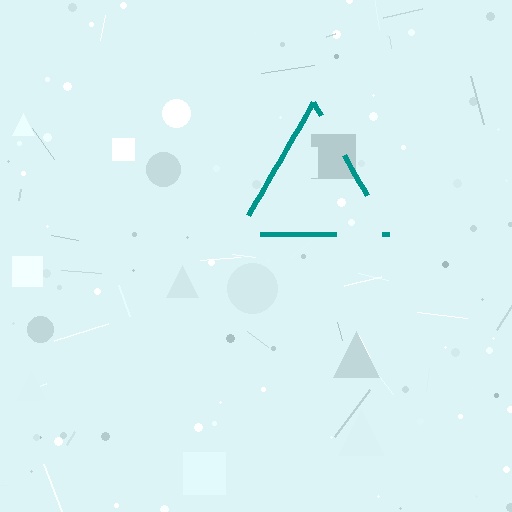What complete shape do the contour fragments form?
The contour fragments form a triangle.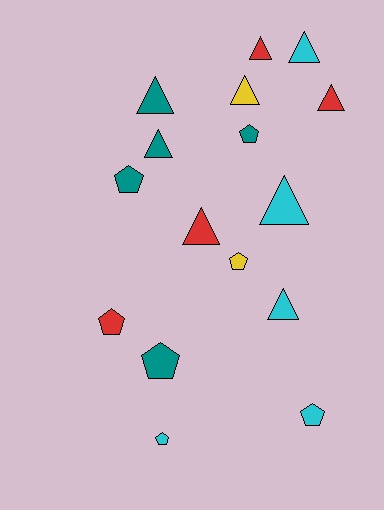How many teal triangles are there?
There are 2 teal triangles.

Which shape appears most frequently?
Triangle, with 9 objects.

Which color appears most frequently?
Cyan, with 5 objects.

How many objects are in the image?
There are 16 objects.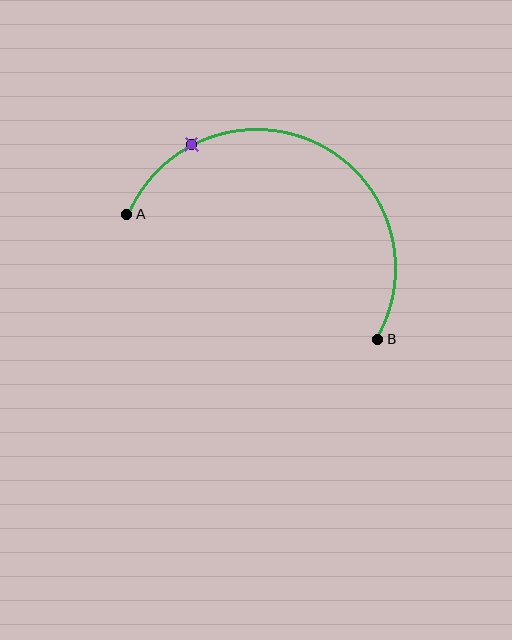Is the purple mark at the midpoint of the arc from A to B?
No. The purple mark lies on the arc but is closer to endpoint A. The arc midpoint would be at the point on the curve equidistant along the arc from both A and B.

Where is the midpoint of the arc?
The arc midpoint is the point on the curve farthest from the straight line joining A and B. It sits above that line.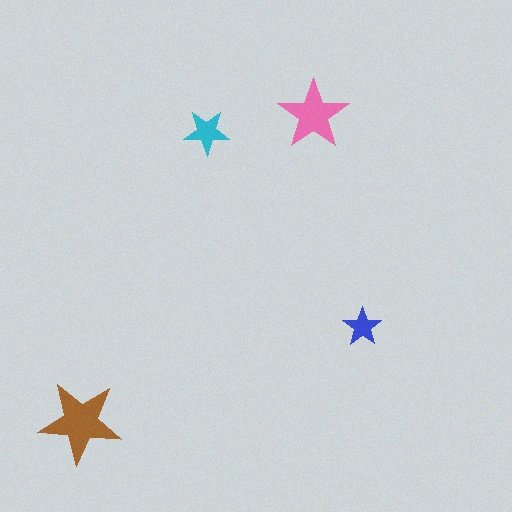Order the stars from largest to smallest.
the brown one, the pink one, the cyan one, the blue one.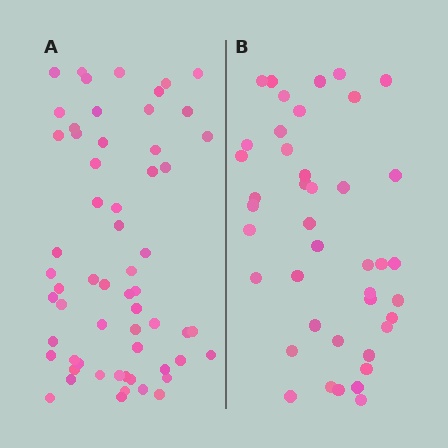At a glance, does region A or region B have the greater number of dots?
Region A (the left region) has more dots.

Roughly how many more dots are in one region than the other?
Region A has approximately 20 more dots than region B.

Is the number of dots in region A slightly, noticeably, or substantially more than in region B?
Region A has noticeably more, but not dramatically so. The ratio is roughly 1.4 to 1.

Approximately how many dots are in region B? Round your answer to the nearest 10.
About 40 dots. (The exact count is 42, which rounds to 40.)